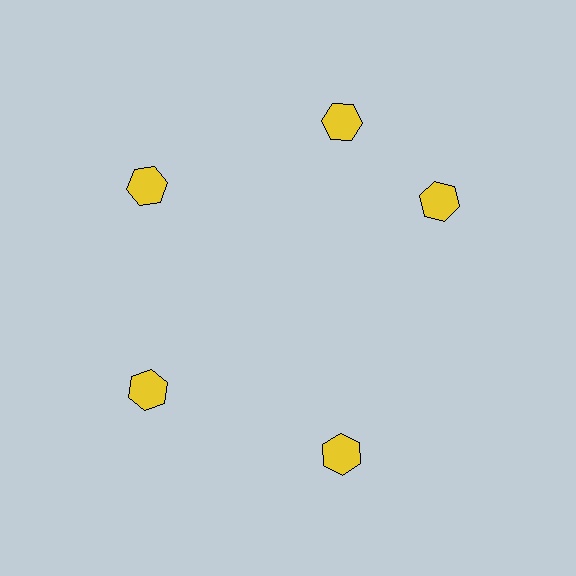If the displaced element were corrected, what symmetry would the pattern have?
It would have 5-fold rotational symmetry — the pattern would map onto itself every 72 degrees.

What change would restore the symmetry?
The symmetry would be restored by rotating it back into even spacing with its neighbors so that all 5 hexagons sit at equal angles and equal distance from the center.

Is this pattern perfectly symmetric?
No. The 5 yellow hexagons are arranged in a ring, but one element near the 3 o'clock position is rotated out of alignment along the ring, breaking the 5-fold rotational symmetry.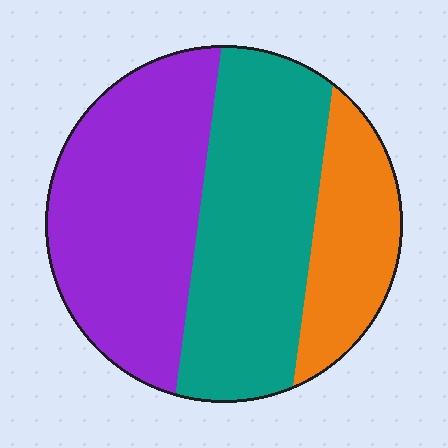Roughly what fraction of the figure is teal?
Teal takes up about two fifths (2/5) of the figure.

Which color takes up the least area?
Orange, at roughly 20%.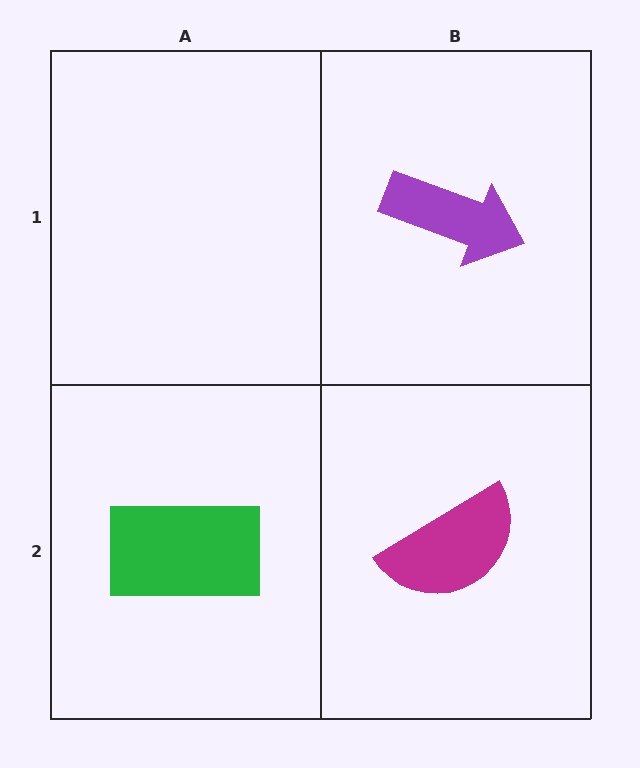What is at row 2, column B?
A magenta semicircle.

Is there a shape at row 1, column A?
No, that cell is empty.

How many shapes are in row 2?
2 shapes.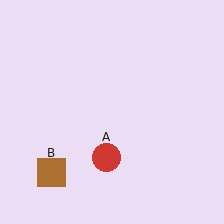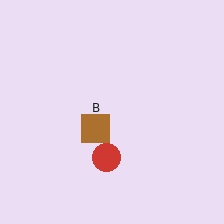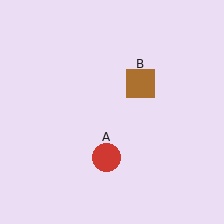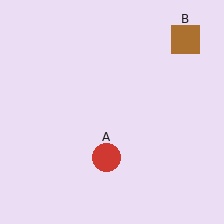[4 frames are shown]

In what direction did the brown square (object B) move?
The brown square (object B) moved up and to the right.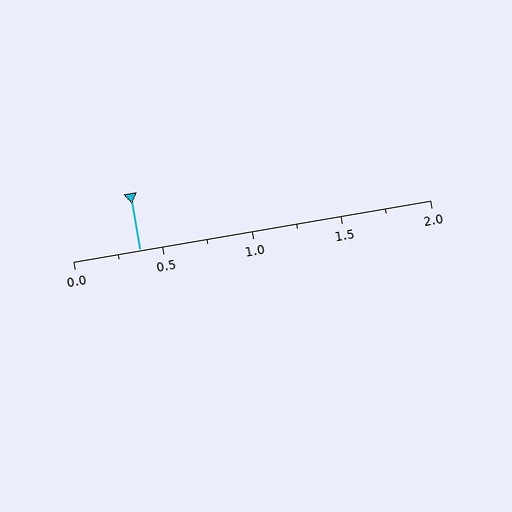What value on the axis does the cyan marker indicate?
The marker indicates approximately 0.38.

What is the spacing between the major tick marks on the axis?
The major ticks are spaced 0.5 apart.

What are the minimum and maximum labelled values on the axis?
The axis runs from 0.0 to 2.0.